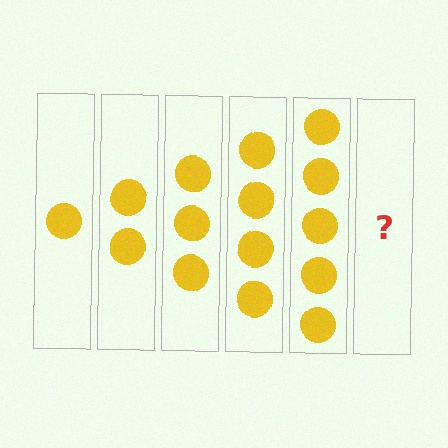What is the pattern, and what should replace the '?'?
The pattern is that each step adds one more circle. The '?' should be 6 circles.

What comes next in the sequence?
The next element should be 6 circles.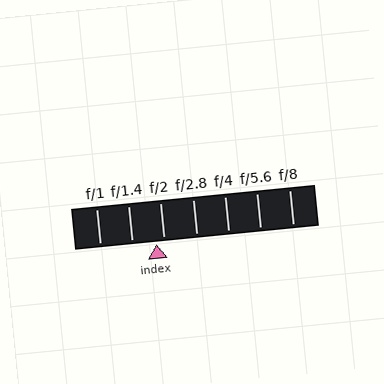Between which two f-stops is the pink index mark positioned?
The index mark is between f/1.4 and f/2.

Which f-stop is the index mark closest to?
The index mark is closest to f/2.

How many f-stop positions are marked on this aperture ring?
There are 7 f-stop positions marked.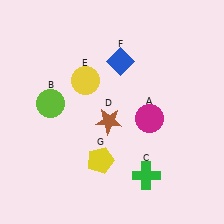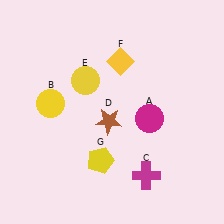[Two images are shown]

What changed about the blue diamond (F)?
In Image 1, F is blue. In Image 2, it changed to yellow.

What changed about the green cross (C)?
In Image 1, C is green. In Image 2, it changed to magenta.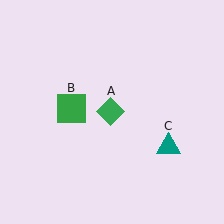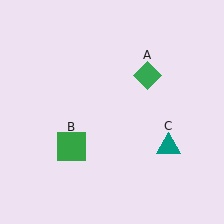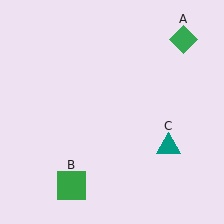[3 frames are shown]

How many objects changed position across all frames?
2 objects changed position: green diamond (object A), green square (object B).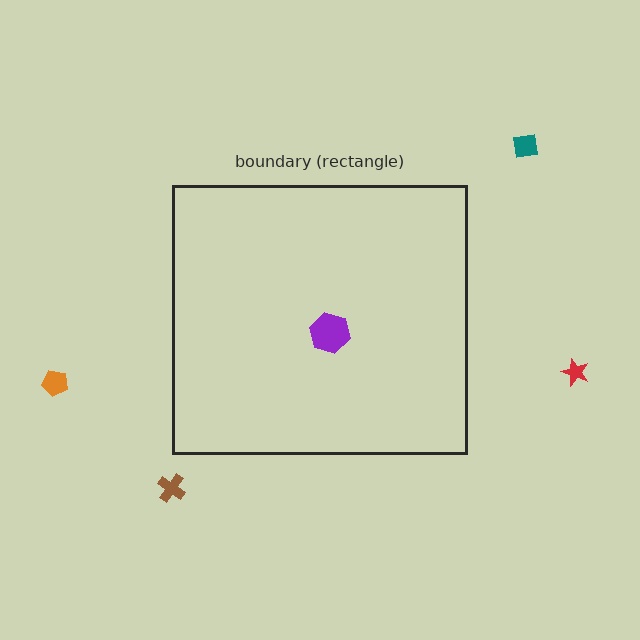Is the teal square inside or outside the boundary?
Outside.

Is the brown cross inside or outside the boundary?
Outside.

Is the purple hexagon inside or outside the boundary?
Inside.